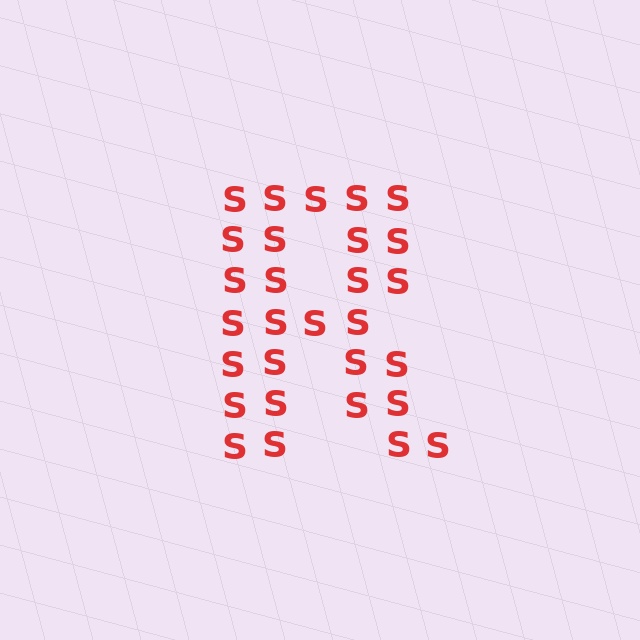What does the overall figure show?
The overall figure shows the letter R.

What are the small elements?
The small elements are letter S's.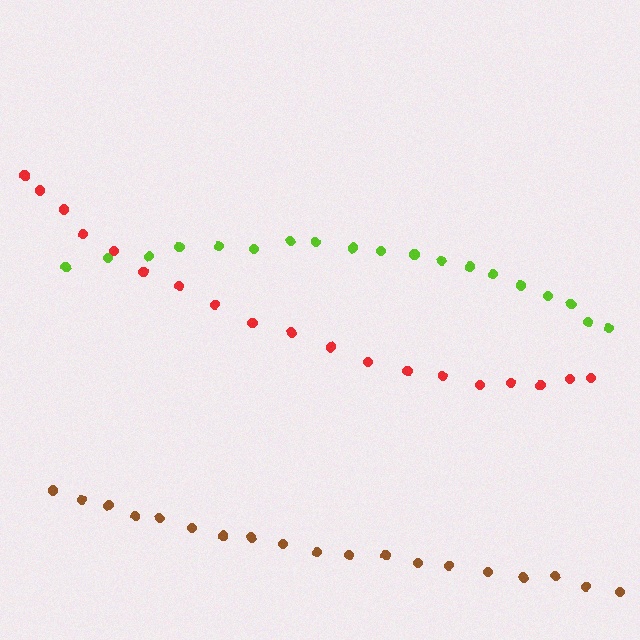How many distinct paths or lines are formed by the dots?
There are 3 distinct paths.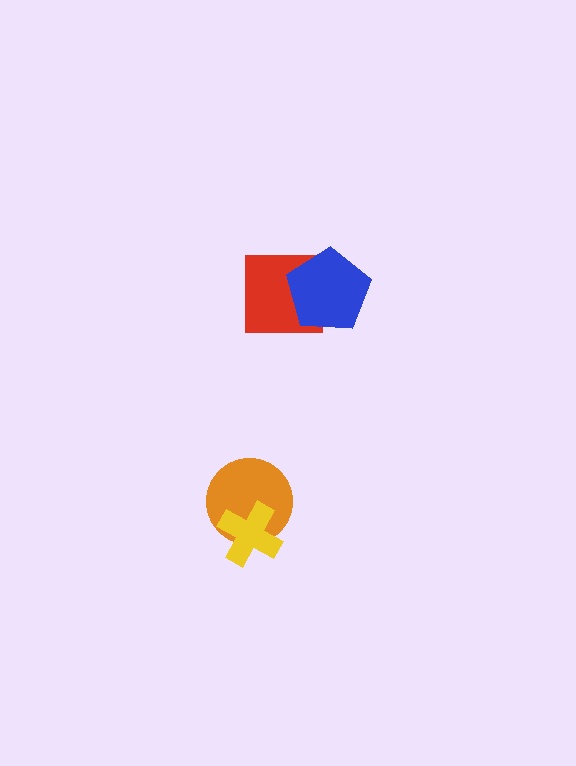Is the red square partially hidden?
Yes, it is partially covered by another shape.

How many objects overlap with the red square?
1 object overlaps with the red square.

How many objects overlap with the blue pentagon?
1 object overlaps with the blue pentagon.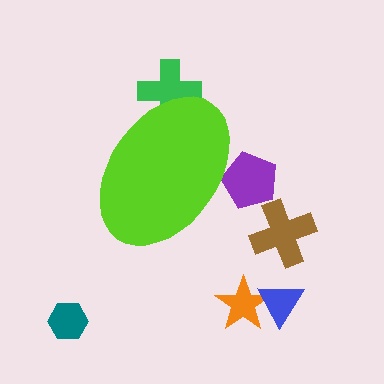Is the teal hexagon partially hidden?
No, the teal hexagon is fully visible.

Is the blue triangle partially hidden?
No, the blue triangle is fully visible.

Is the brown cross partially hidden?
No, the brown cross is fully visible.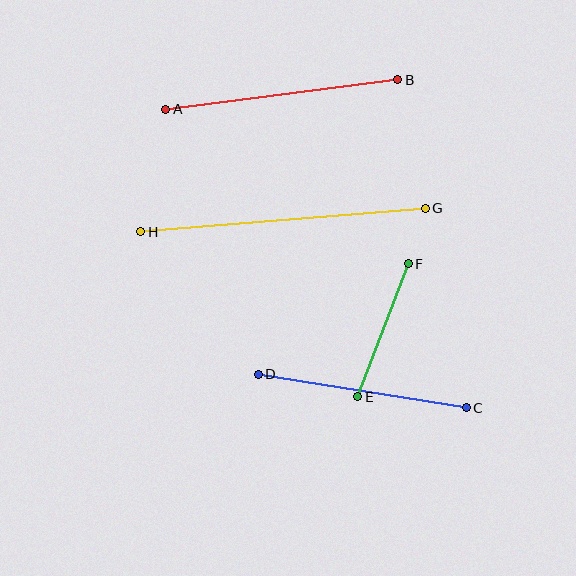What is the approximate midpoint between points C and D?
The midpoint is at approximately (362, 391) pixels.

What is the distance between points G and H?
The distance is approximately 285 pixels.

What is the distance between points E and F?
The distance is approximately 142 pixels.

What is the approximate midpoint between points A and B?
The midpoint is at approximately (282, 95) pixels.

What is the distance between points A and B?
The distance is approximately 234 pixels.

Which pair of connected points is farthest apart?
Points G and H are farthest apart.